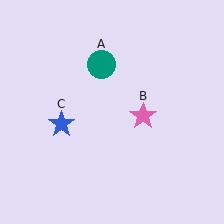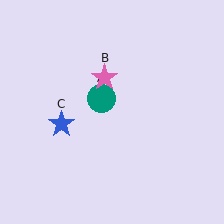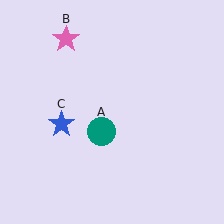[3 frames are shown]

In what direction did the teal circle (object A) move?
The teal circle (object A) moved down.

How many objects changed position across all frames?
2 objects changed position: teal circle (object A), pink star (object B).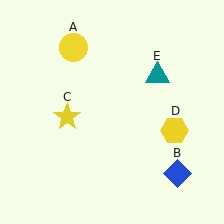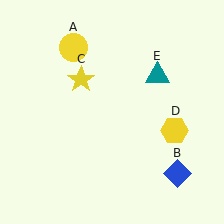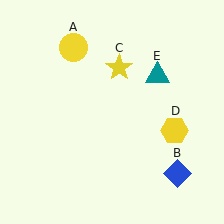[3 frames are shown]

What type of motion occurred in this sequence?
The yellow star (object C) rotated clockwise around the center of the scene.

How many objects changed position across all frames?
1 object changed position: yellow star (object C).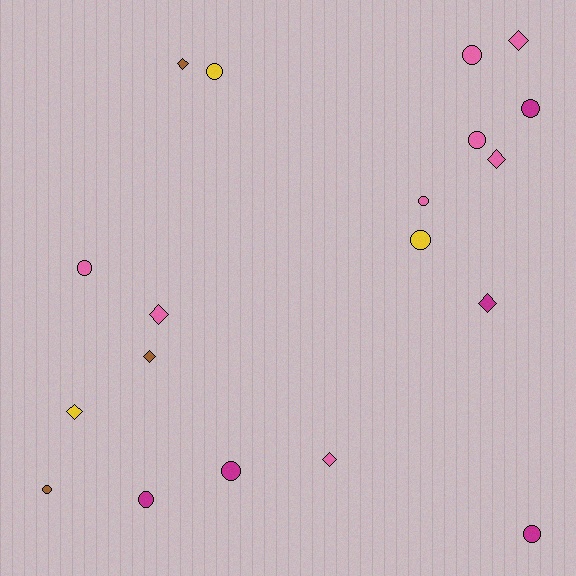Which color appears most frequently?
Pink, with 8 objects.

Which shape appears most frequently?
Circle, with 11 objects.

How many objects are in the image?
There are 19 objects.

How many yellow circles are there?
There are 2 yellow circles.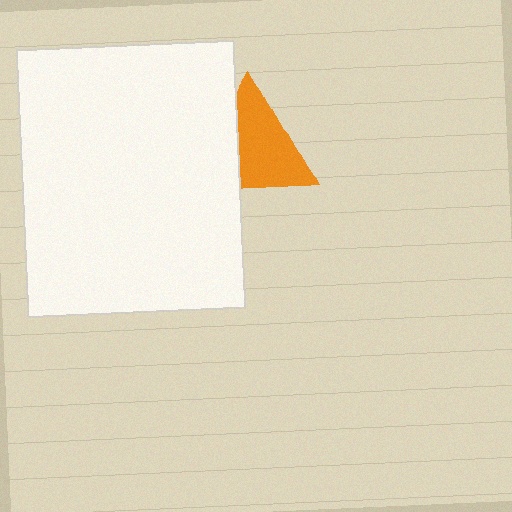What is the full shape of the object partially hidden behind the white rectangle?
The partially hidden object is an orange triangle.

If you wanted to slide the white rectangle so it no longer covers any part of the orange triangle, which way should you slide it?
Slide it left — that is the most direct way to separate the two shapes.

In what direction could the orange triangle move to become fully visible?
The orange triangle could move right. That would shift it out from behind the white rectangle entirely.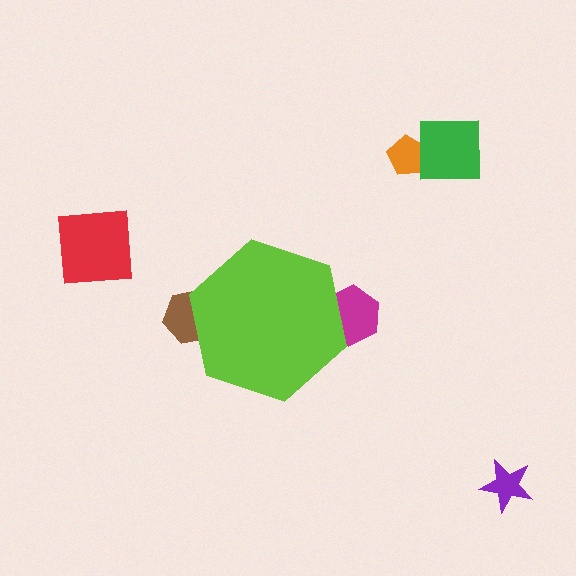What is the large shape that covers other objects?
A lime hexagon.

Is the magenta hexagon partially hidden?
Yes, the magenta hexagon is partially hidden behind the lime hexagon.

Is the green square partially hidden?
No, the green square is fully visible.